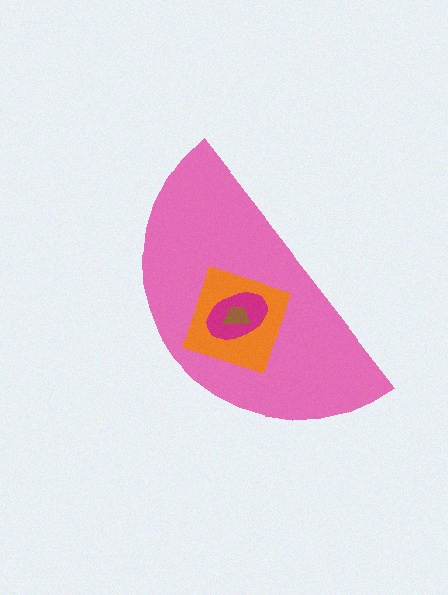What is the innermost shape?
The brown trapezoid.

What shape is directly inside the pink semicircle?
The orange diamond.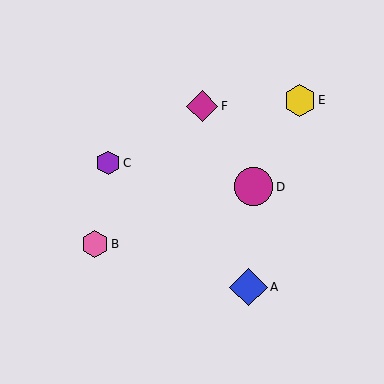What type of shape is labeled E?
Shape E is a yellow hexagon.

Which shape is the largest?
The magenta circle (labeled D) is the largest.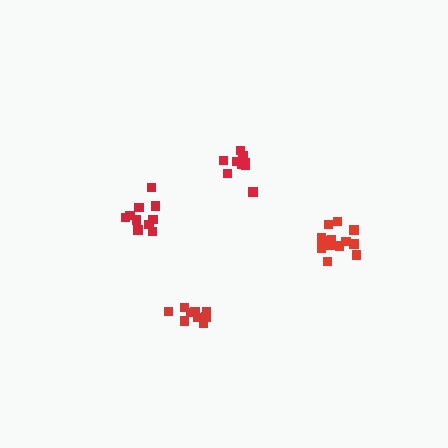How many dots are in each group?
Group 1: 10 dots, Group 2: 9 dots, Group 3: 14 dots, Group 4: 10 dots (43 total).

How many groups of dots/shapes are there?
There are 4 groups.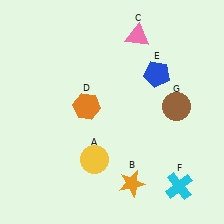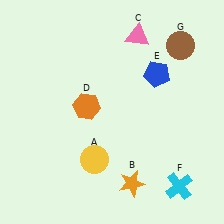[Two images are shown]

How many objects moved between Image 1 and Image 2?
1 object moved between the two images.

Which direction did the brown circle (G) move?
The brown circle (G) moved up.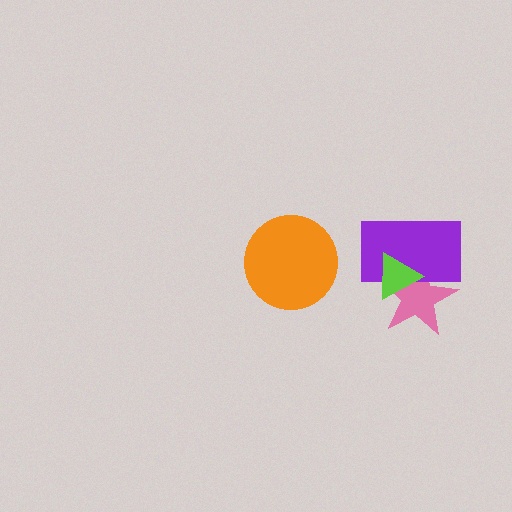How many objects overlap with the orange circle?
0 objects overlap with the orange circle.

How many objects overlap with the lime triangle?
2 objects overlap with the lime triangle.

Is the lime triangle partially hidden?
No, no other shape covers it.